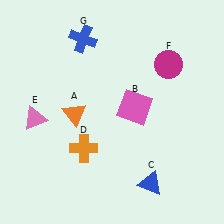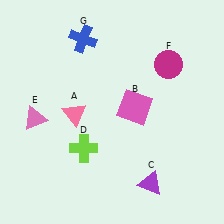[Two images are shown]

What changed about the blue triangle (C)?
In Image 1, C is blue. In Image 2, it changed to purple.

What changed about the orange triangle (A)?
In Image 1, A is orange. In Image 2, it changed to pink.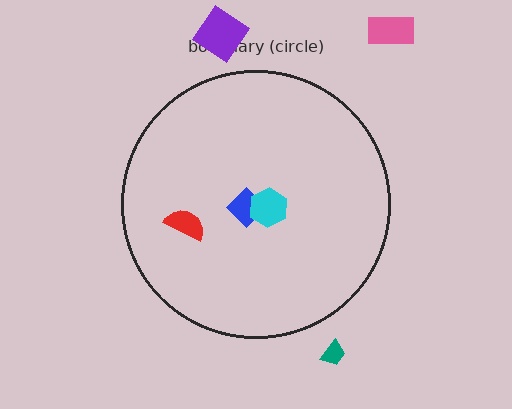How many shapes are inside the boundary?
3 inside, 3 outside.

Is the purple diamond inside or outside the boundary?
Outside.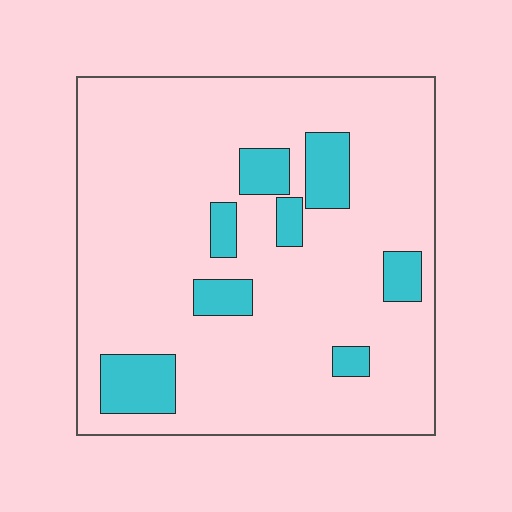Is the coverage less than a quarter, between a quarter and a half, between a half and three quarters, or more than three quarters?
Less than a quarter.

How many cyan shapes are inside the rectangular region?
8.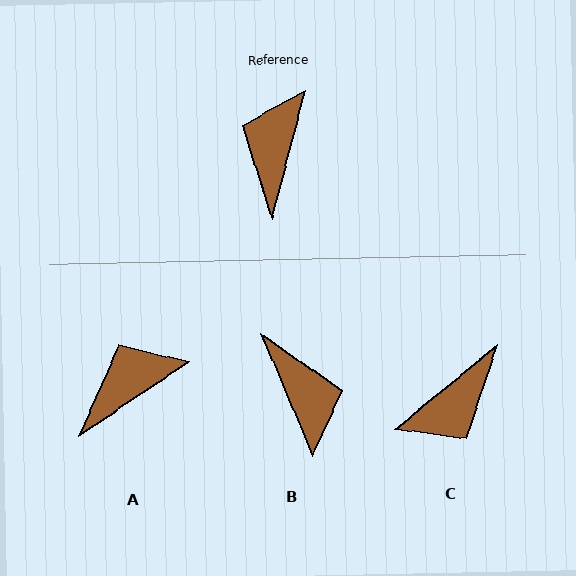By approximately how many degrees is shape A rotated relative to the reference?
Approximately 42 degrees clockwise.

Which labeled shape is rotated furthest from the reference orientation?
C, about 144 degrees away.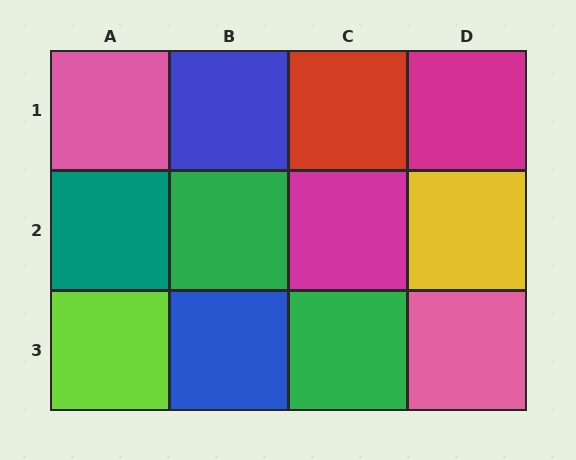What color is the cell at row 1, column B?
Blue.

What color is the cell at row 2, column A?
Teal.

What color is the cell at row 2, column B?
Green.